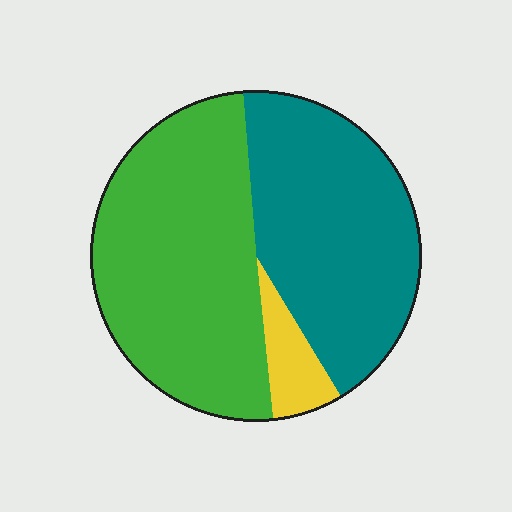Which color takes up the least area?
Yellow, at roughly 5%.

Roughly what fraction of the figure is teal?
Teal covers about 45% of the figure.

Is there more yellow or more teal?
Teal.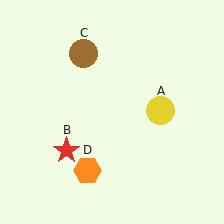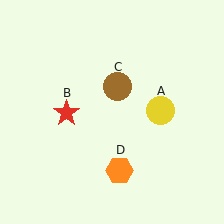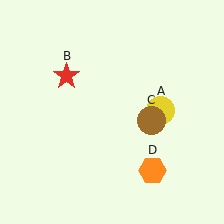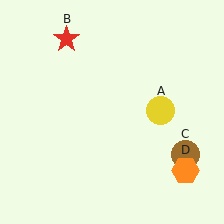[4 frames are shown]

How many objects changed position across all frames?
3 objects changed position: red star (object B), brown circle (object C), orange hexagon (object D).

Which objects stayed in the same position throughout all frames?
Yellow circle (object A) remained stationary.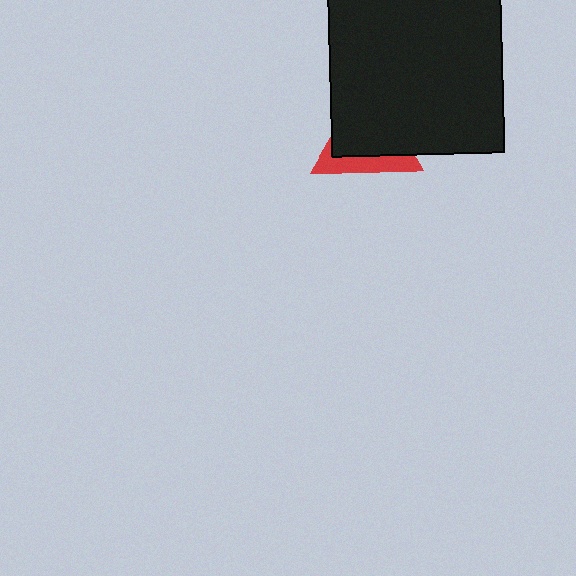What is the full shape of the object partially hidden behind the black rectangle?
The partially hidden object is a red triangle.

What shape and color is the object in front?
The object in front is a black rectangle.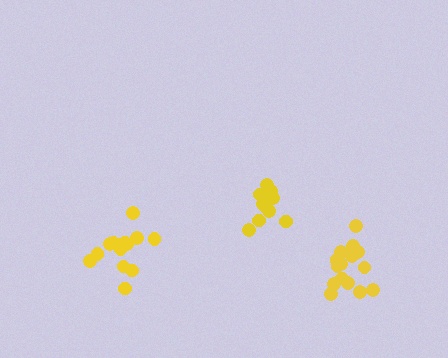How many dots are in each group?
Group 1: 14 dots, Group 2: 11 dots, Group 3: 16 dots (41 total).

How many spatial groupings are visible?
There are 3 spatial groupings.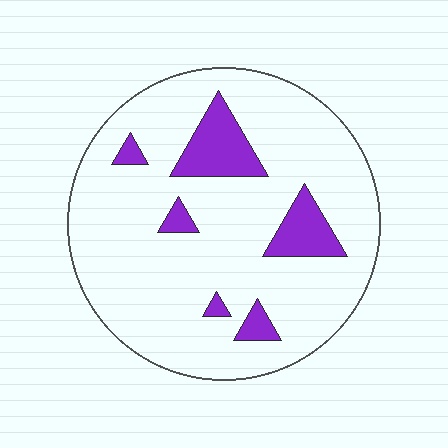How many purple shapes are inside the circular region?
6.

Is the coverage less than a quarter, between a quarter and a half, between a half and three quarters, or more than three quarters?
Less than a quarter.